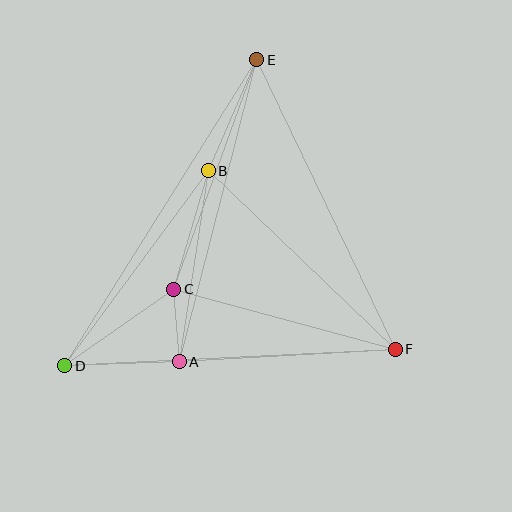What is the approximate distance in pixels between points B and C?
The distance between B and C is approximately 123 pixels.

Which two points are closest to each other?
Points A and C are closest to each other.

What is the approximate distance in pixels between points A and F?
The distance between A and F is approximately 216 pixels.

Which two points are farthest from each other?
Points D and E are farthest from each other.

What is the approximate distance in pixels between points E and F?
The distance between E and F is approximately 321 pixels.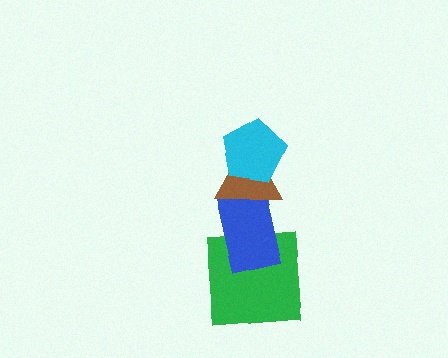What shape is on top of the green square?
The blue rectangle is on top of the green square.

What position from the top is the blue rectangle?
The blue rectangle is 3rd from the top.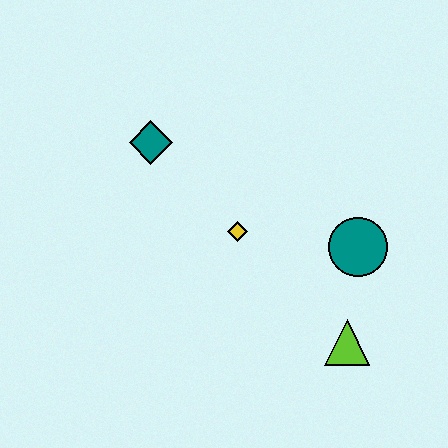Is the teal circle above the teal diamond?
No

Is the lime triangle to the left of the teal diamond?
No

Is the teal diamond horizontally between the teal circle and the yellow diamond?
No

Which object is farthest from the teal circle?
The teal diamond is farthest from the teal circle.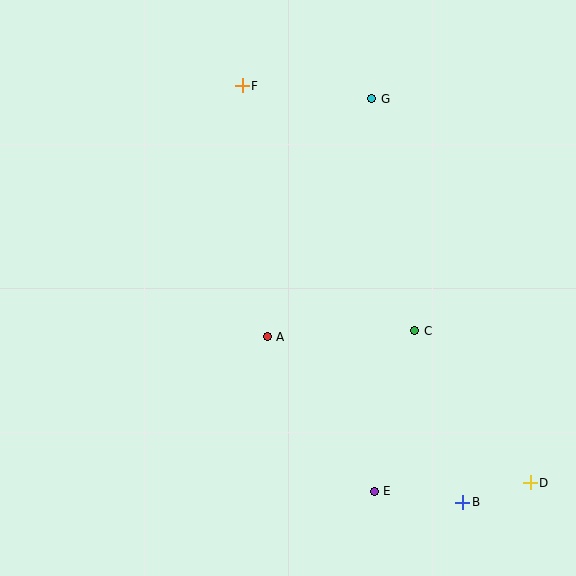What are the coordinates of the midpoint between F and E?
The midpoint between F and E is at (308, 289).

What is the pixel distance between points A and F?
The distance between A and F is 252 pixels.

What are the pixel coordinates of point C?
Point C is at (415, 331).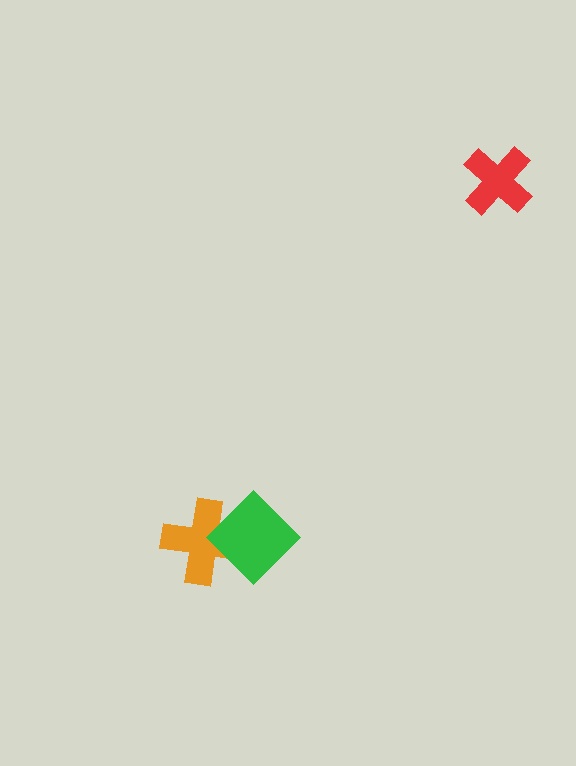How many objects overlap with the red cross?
0 objects overlap with the red cross.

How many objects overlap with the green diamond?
1 object overlaps with the green diamond.